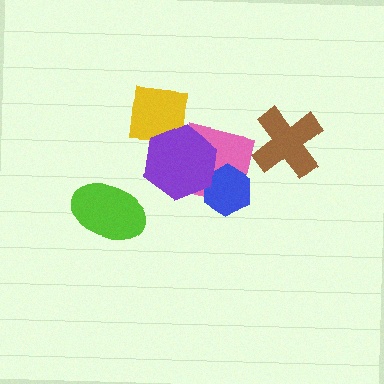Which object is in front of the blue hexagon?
The purple hexagon is in front of the blue hexagon.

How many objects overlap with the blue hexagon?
2 objects overlap with the blue hexagon.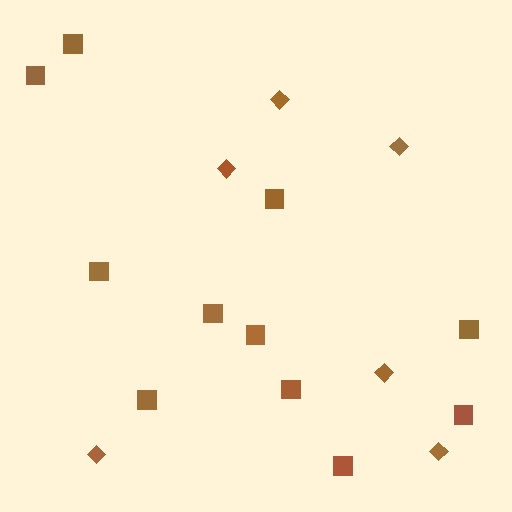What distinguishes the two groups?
There are 2 groups: one group of squares (11) and one group of diamonds (6).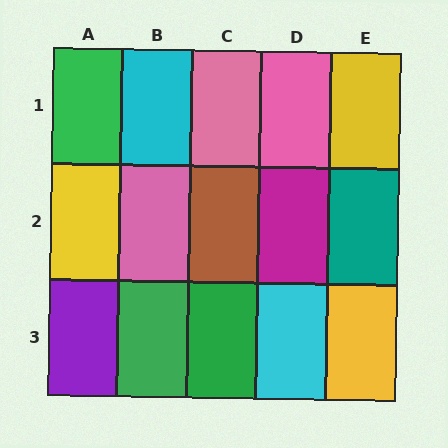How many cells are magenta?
1 cell is magenta.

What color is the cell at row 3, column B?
Green.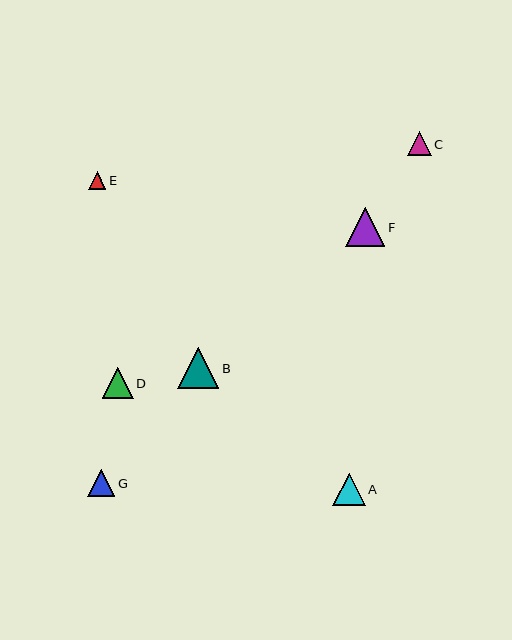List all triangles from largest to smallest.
From largest to smallest: B, F, A, D, G, C, E.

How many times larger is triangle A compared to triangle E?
Triangle A is approximately 1.8 times the size of triangle E.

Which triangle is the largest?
Triangle B is the largest with a size of approximately 42 pixels.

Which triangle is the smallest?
Triangle E is the smallest with a size of approximately 18 pixels.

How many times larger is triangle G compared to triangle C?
Triangle G is approximately 1.1 times the size of triangle C.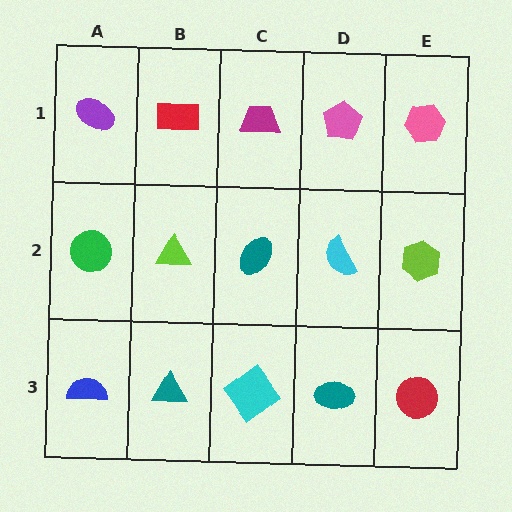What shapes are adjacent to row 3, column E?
A lime hexagon (row 2, column E), a teal ellipse (row 3, column D).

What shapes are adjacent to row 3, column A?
A green circle (row 2, column A), a teal triangle (row 3, column B).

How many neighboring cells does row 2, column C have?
4.